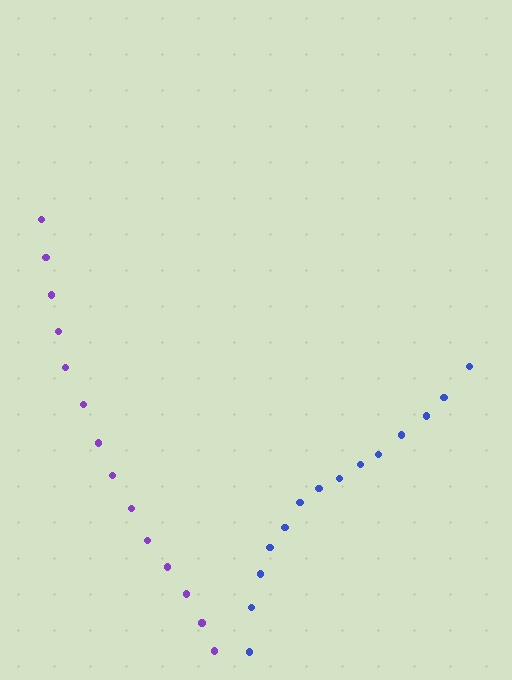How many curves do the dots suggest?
There are 2 distinct paths.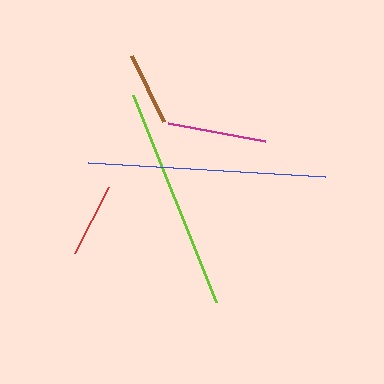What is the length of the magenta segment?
The magenta segment is approximately 98 pixels long.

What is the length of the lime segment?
The lime segment is approximately 223 pixels long.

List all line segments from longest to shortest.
From longest to shortest: blue, lime, magenta, red, brown.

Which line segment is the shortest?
The brown line is the shortest at approximately 74 pixels.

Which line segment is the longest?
The blue line is the longest at approximately 237 pixels.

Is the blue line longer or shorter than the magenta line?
The blue line is longer than the magenta line.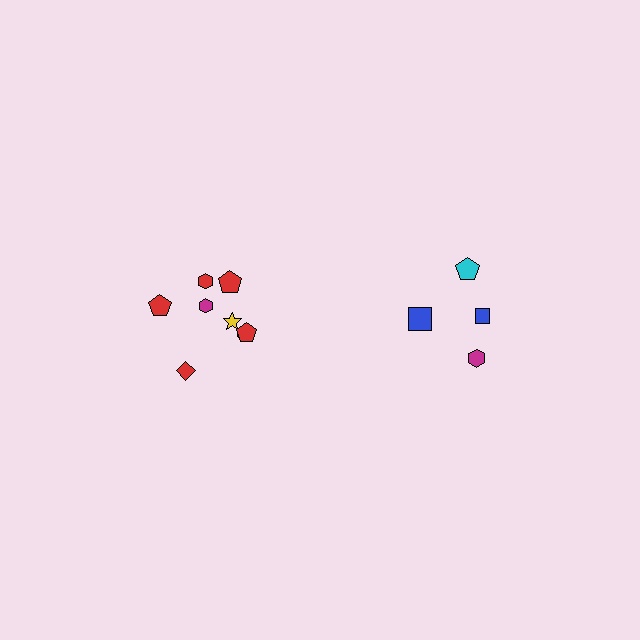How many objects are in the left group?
There are 8 objects.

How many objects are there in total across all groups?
There are 12 objects.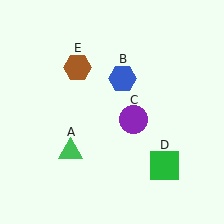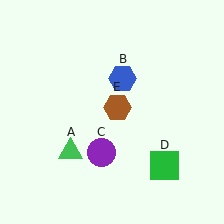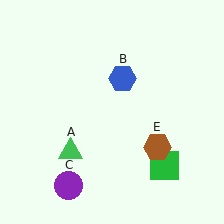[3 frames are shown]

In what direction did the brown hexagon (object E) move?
The brown hexagon (object E) moved down and to the right.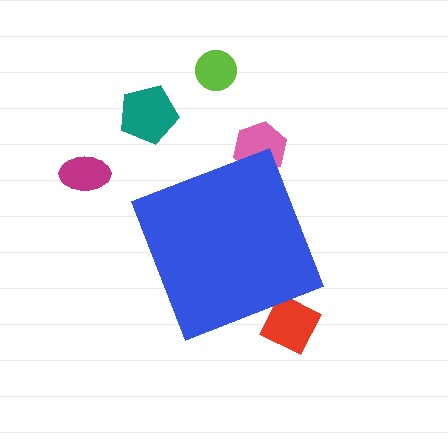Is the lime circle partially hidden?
No, the lime circle is fully visible.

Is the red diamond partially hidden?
Yes, the red diamond is partially hidden behind the blue diamond.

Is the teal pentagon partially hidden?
No, the teal pentagon is fully visible.